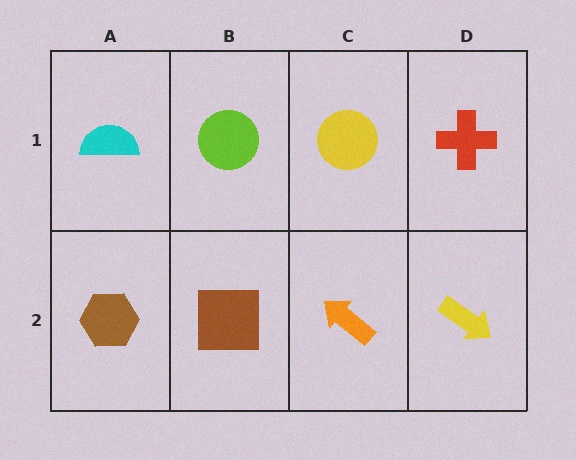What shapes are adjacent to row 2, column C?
A yellow circle (row 1, column C), a brown square (row 2, column B), a yellow arrow (row 2, column D).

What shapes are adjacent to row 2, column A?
A cyan semicircle (row 1, column A), a brown square (row 2, column B).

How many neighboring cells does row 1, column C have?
3.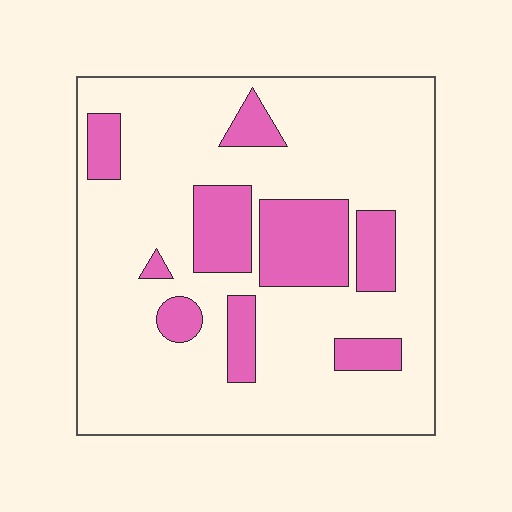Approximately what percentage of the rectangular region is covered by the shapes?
Approximately 20%.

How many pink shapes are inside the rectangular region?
9.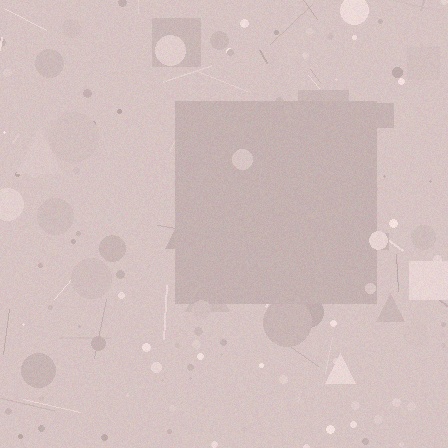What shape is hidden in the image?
A square is hidden in the image.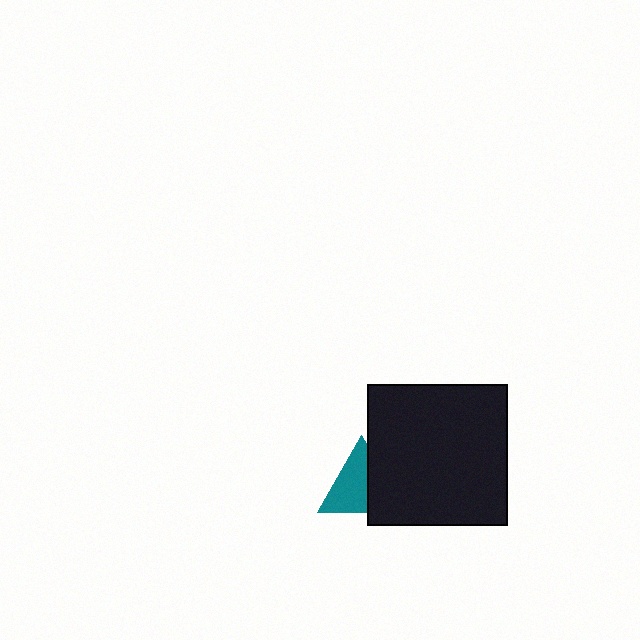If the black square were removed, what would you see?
You would see the complete teal triangle.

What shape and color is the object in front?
The object in front is a black square.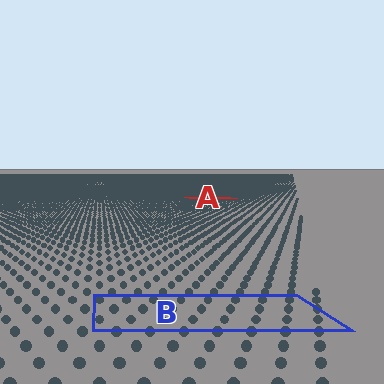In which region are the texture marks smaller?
The texture marks are smaller in region A, because it is farther away.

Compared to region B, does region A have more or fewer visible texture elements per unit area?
Region A has more texture elements per unit area — they are packed more densely because it is farther away.